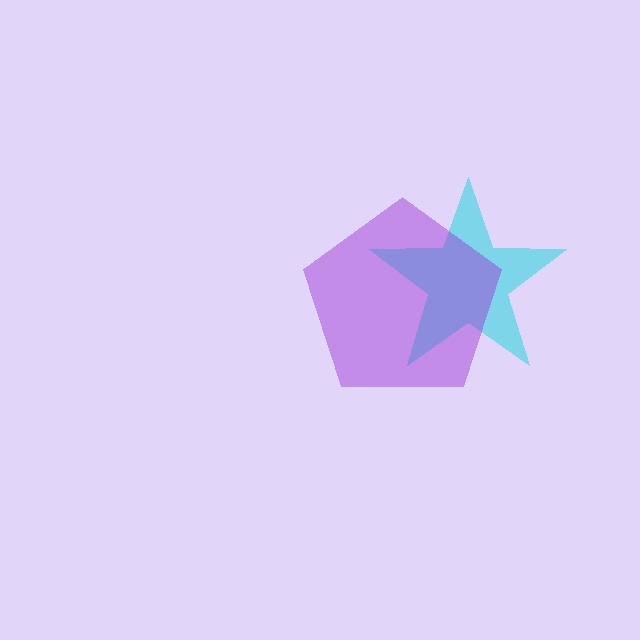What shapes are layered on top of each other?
The layered shapes are: a cyan star, a purple pentagon.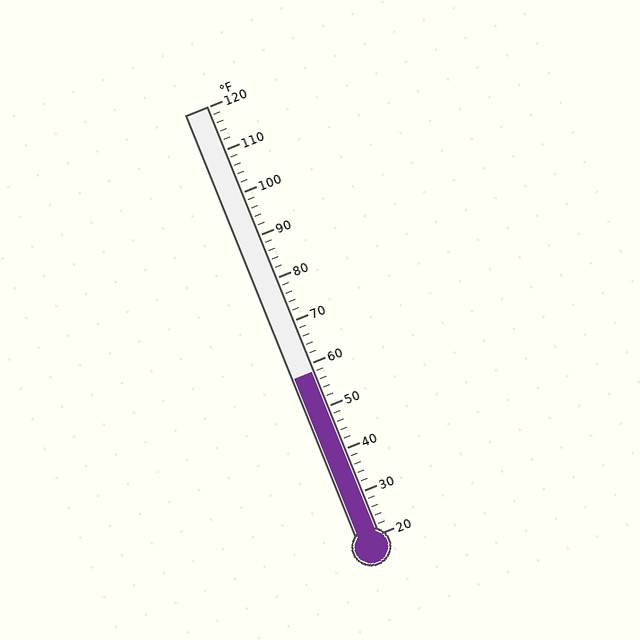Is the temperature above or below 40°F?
The temperature is above 40°F.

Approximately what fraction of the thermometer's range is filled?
The thermometer is filled to approximately 40% of its range.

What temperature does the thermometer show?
The thermometer shows approximately 58°F.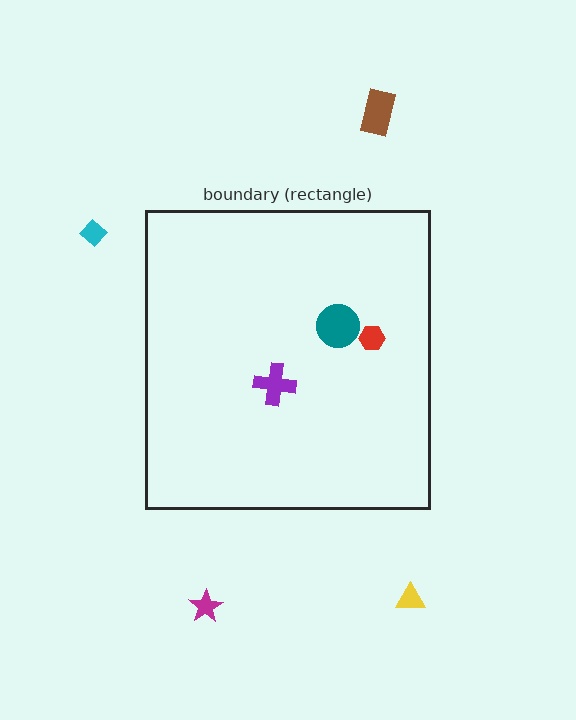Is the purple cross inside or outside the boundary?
Inside.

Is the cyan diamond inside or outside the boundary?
Outside.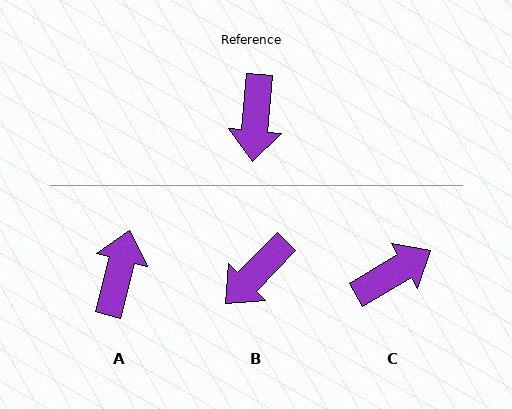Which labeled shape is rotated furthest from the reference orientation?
A, about 170 degrees away.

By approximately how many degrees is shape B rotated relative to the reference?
Approximately 40 degrees clockwise.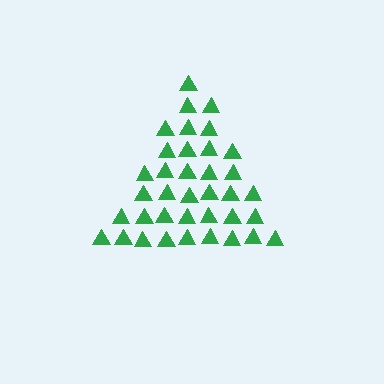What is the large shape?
The large shape is a triangle.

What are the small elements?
The small elements are triangles.